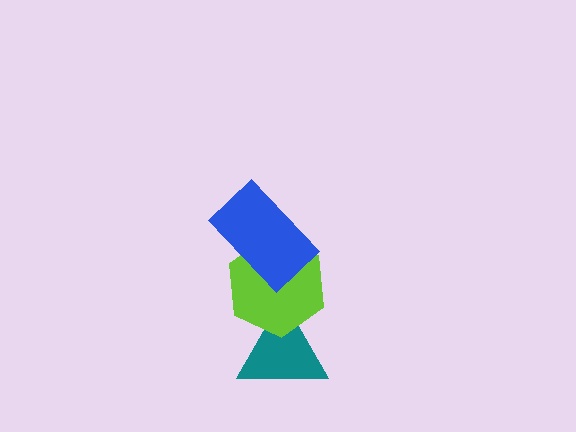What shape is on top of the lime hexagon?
The blue rectangle is on top of the lime hexagon.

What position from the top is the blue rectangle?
The blue rectangle is 1st from the top.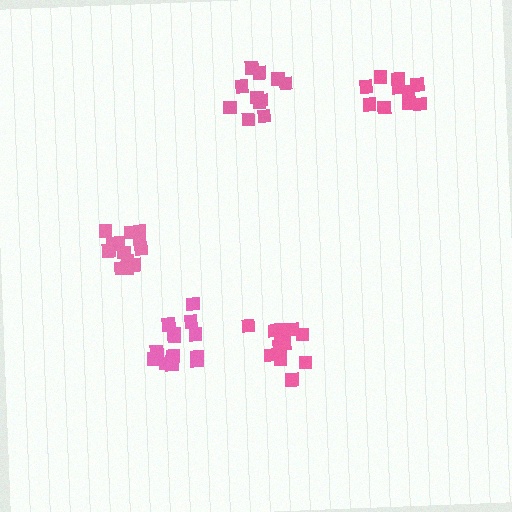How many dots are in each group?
Group 1: 13 dots, Group 2: 13 dots, Group 3: 11 dots, Group 4: 14 dots, Group 5: 10 dots (61 total).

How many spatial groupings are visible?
There are 5 spatial groupings.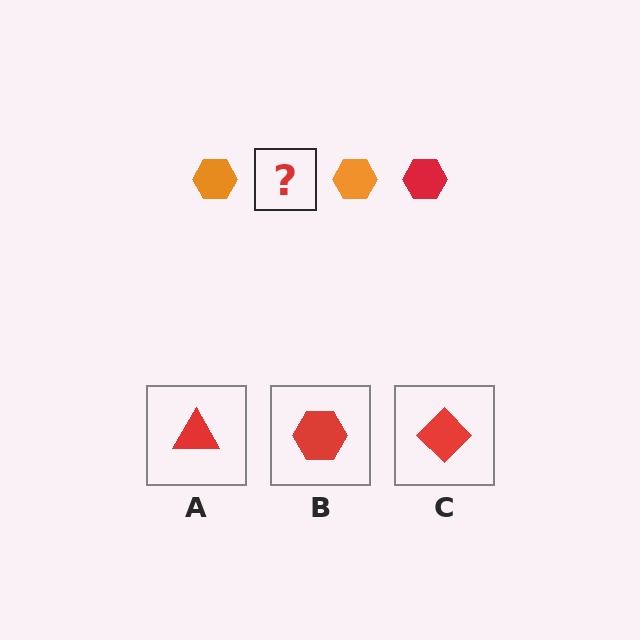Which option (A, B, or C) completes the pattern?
B.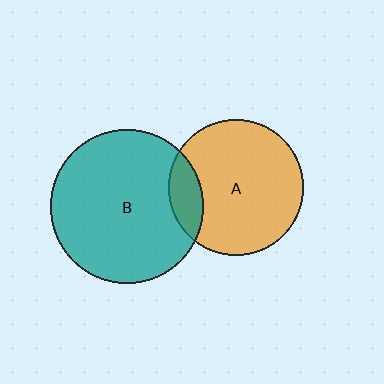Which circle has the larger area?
Circle B (teal).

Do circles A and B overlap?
Yes.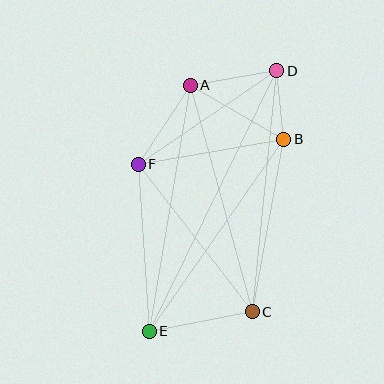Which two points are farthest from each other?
Points D and E are farthest from each other.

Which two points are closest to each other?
Points B and D are closest to each other.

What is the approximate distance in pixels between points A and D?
The distance between A and D is approximately 88 pixels.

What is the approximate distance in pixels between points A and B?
The distance between A and B is approximately 108 pixels.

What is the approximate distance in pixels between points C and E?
The distance between C and E is approximately 105 pixels.